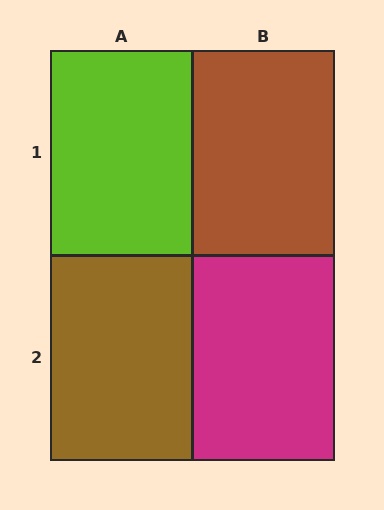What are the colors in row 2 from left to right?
Brown, magenta.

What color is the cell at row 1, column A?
Lime.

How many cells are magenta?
1 cell is magenta.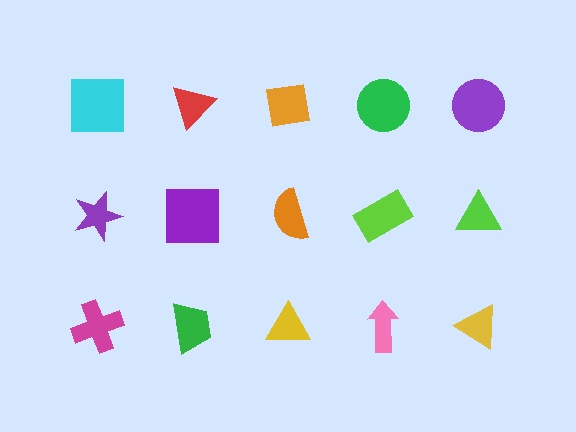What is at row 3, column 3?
A yellow triangle.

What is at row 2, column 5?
A lime triangle.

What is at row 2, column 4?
A lime rectangle.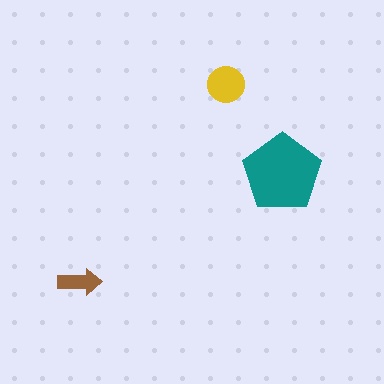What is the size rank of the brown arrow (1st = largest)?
3rd.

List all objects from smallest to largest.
The brown arrow, the yellow circle, the teal pentagon.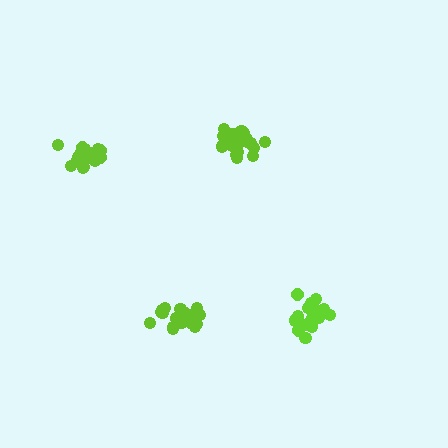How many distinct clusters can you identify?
There are 4 distinct clusters.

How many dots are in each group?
Group 1: 15 dots, Group 2: 21 dots, Group 3: 19 dots, Group 4: 21 dots (76 total).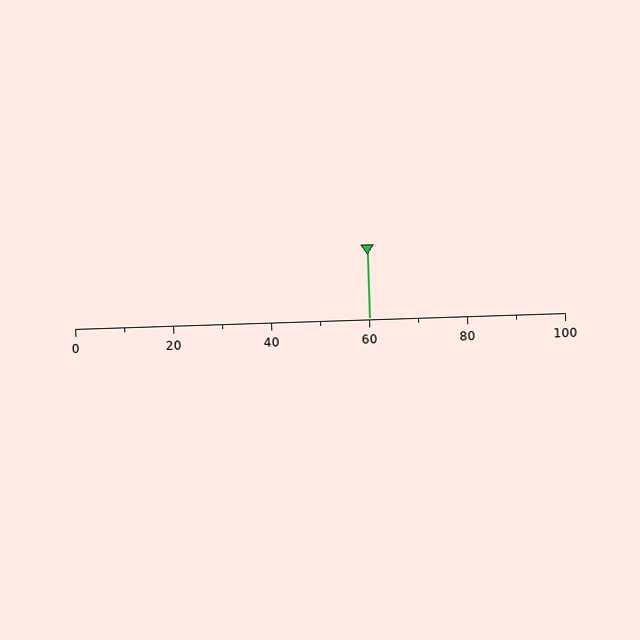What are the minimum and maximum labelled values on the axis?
The axis runs from 0 to 100.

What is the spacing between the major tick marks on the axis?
The major ticks are spaced 20 apart.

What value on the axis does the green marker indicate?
The marker indicates approximately 60.